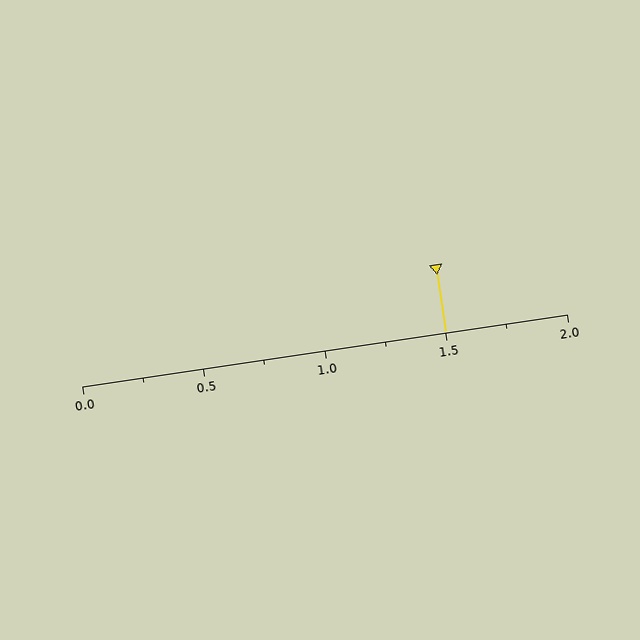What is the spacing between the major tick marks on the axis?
The major ticks are spaced 0.5 apart.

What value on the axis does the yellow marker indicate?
The marker indicates approximately 1.5.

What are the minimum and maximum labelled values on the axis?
The axis runs from 0.0 to 2.0.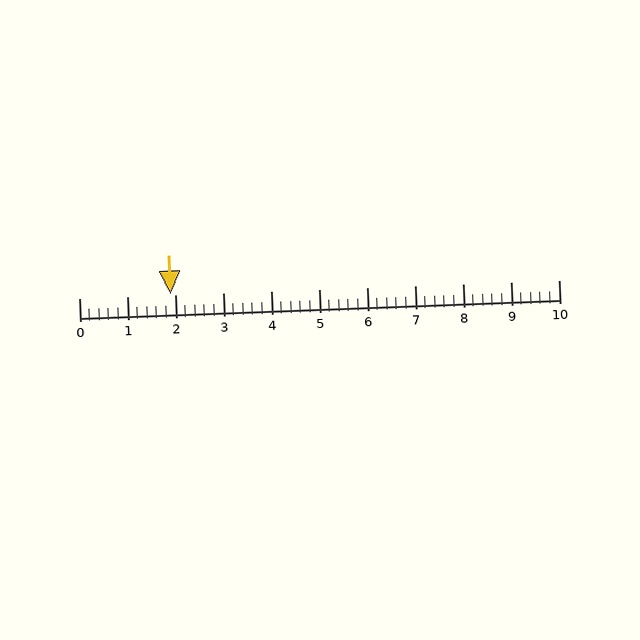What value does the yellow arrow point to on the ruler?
The yellow arrow points to approximately 1.9.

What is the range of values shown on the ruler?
The ruler shows values from 0 to 10.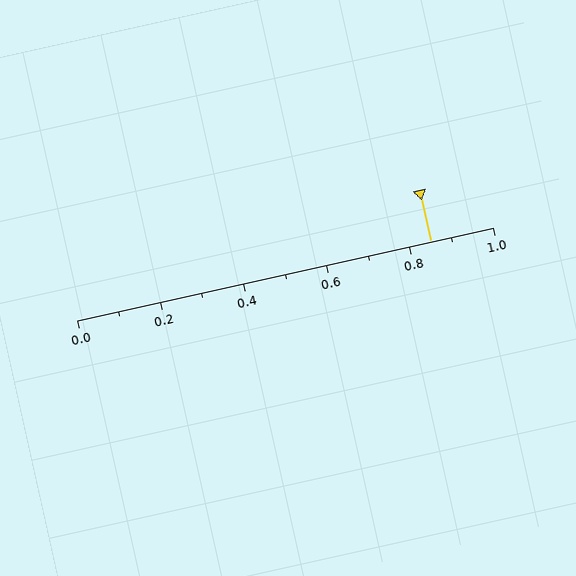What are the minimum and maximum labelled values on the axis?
The axis runs from 0.0 to 1.0.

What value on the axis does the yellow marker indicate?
The marker indicates approximately 0.85.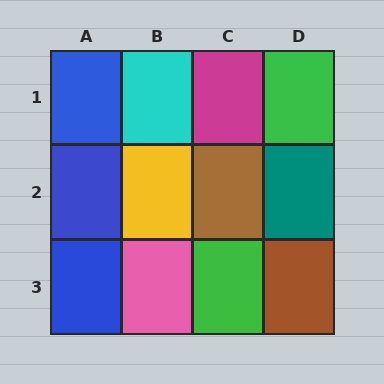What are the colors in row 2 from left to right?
Blue, yellow, brown, teal.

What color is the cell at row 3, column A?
Blue.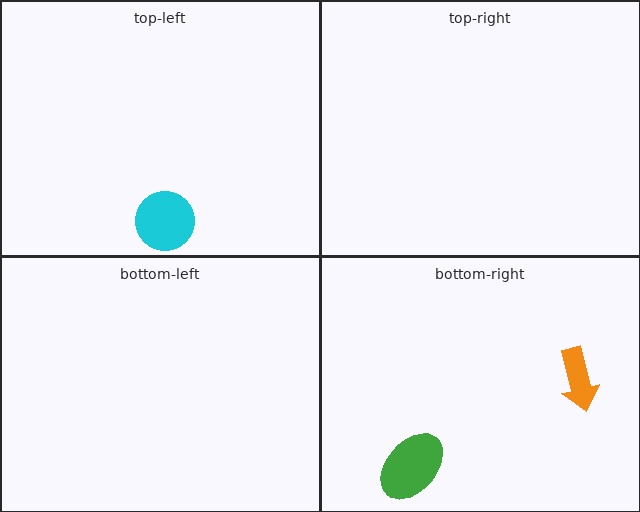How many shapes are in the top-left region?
1.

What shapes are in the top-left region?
The cyan circle.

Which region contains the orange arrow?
The bottom-right region.